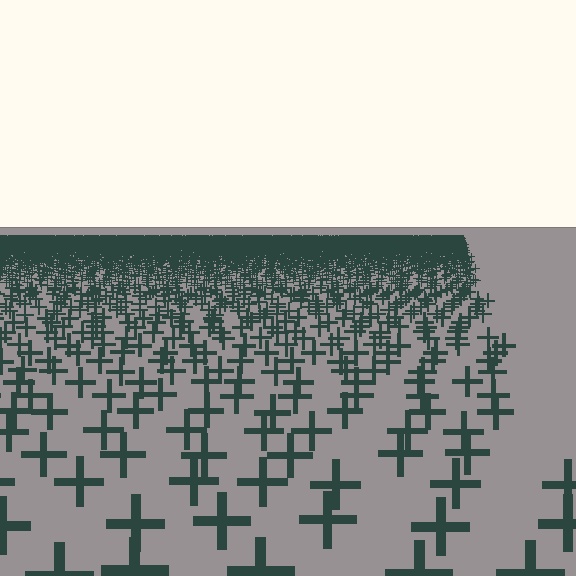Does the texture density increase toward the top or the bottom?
Density increases toward the top.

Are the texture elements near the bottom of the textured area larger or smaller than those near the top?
Larger. Near the bottom, elements are closer to the viewer and appear at a bigger on-screen size.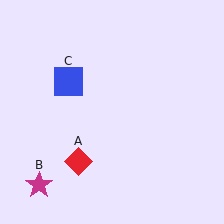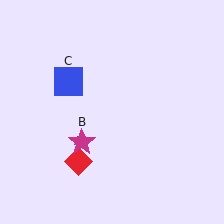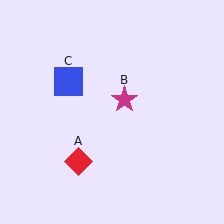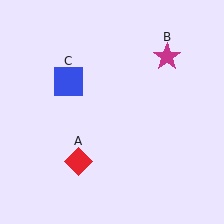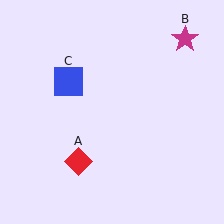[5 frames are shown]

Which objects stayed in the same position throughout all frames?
Red diamond (object A) and blue square (object C) remained stationary.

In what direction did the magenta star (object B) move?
The magenta star (object B) moved up and to the right.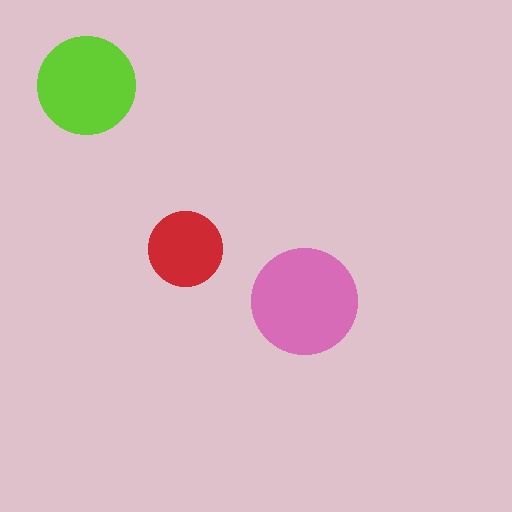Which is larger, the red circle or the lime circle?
The lime one.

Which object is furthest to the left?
The lime circle is leftmost.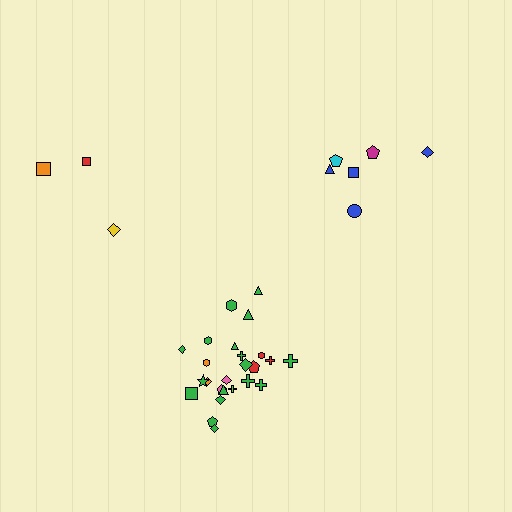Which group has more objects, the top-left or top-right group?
The top-right group.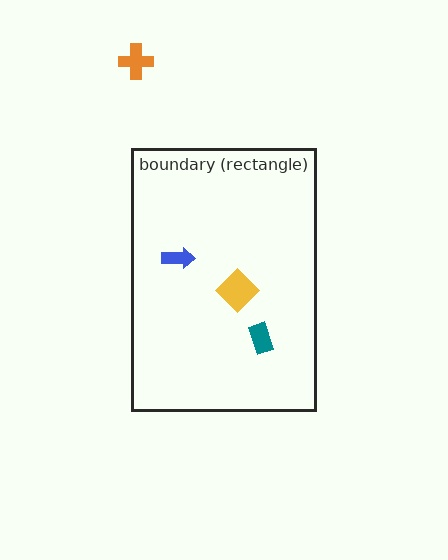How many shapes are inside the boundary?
3 inside, 1 outside.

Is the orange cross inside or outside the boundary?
Outside.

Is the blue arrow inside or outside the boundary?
Inside.